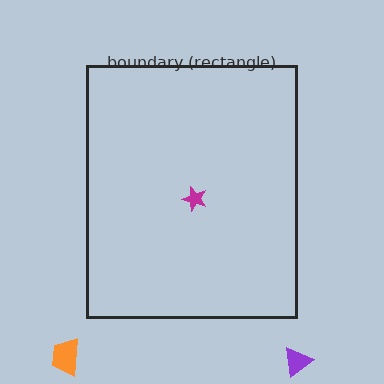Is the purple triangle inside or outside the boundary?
Outside.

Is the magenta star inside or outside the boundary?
Inside.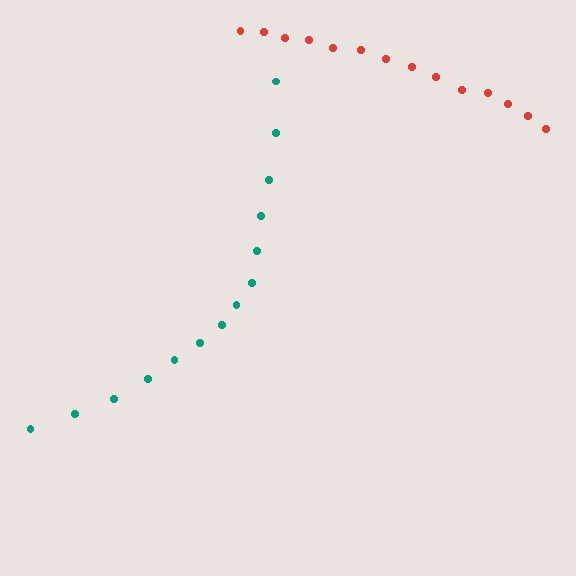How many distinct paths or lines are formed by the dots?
There are 2 distinct paths.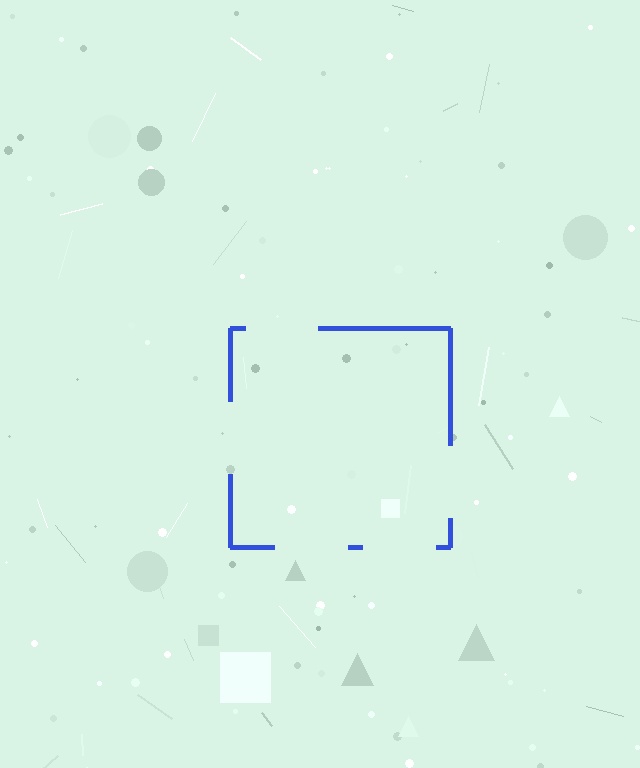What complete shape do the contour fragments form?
The contour fragments form a square.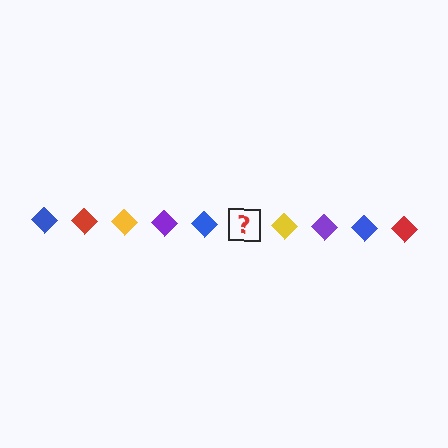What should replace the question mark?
The question mark should be replaced with a red diamond.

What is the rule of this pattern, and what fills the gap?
The rule is that the pattern cycles through blue, red, yellow, purple diamonds. The gap should be filled with a red diamond.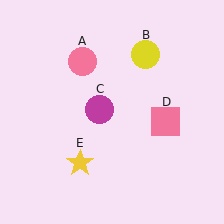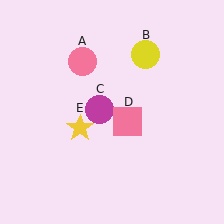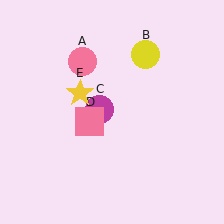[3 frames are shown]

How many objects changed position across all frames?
2 objects changed position: pink square (object D), yellow star (object E).